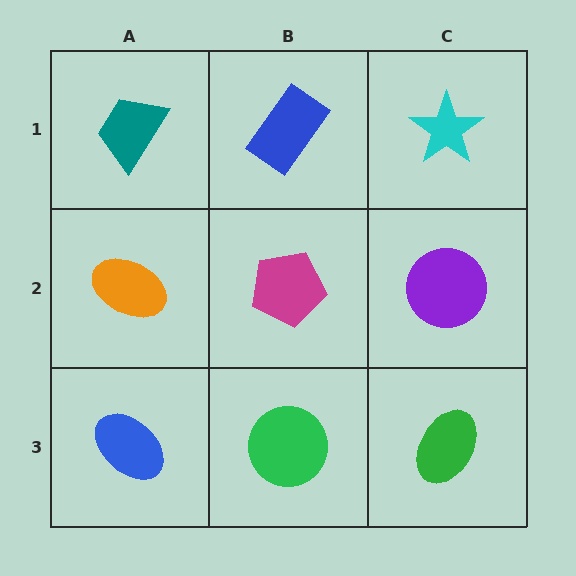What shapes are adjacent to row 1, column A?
An orange ellipse (row 2, column A), a blue rectangle (row 1, column B).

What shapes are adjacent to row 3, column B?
A magenta pentagon (row 2, column B), a blue ellipse (row 3, column A), a green ellipse (row 3, column C).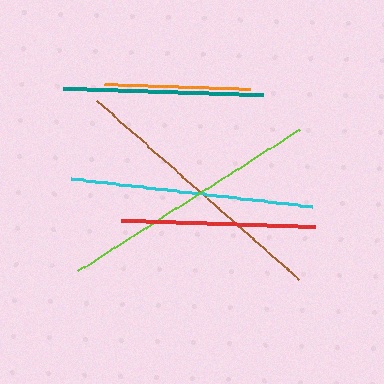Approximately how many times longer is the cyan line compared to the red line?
The cyan line is approximately 1.2 times the length of the red line.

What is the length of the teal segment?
The teal segment is approximately 200 pixels long.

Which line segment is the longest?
The brown line is the longest at approximately 270 pixels.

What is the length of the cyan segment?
The cyan segment is approximately 241 pixels long.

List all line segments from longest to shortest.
From longest to shortest: brown, lime, cyan, teal, red, orange.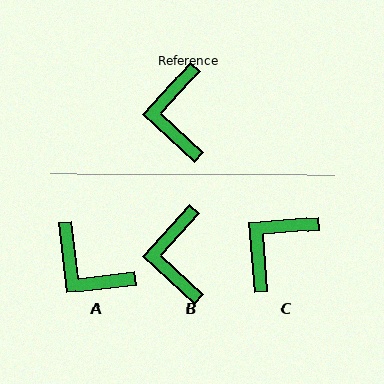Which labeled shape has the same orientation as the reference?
B.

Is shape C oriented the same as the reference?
No, it is off by about 43 degrees.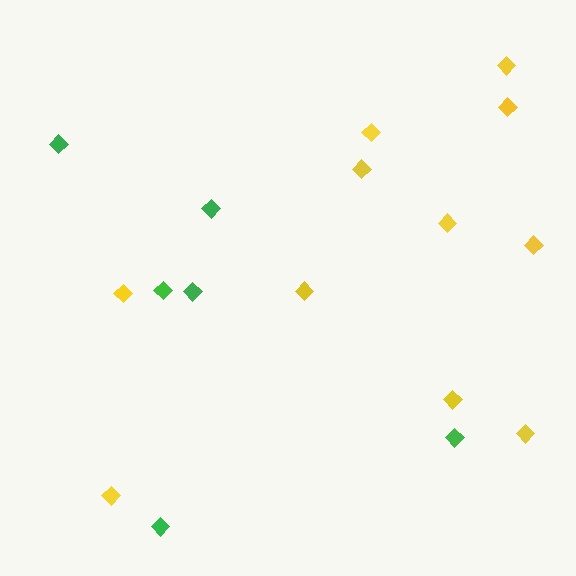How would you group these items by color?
There are 2 groups: one group of yellow diamonds (11) and one group of green diamonds (6).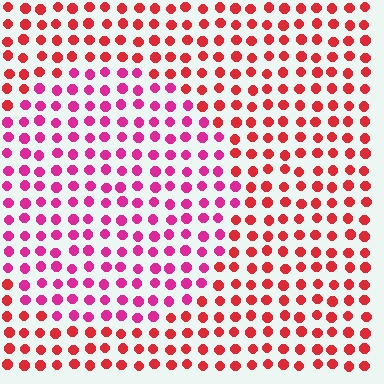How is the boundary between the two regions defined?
The boundary is defined purely by a slight shift in hue (about 34 degrees). Spacing, size, and orientation are identical on both sides.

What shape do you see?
I see a circle.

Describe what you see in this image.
The image is filled with small red elements in a uniform arrangement. A circle-shaped region is visible where the elements are tinted to a slightly different hue, forming a subtle color boundary.